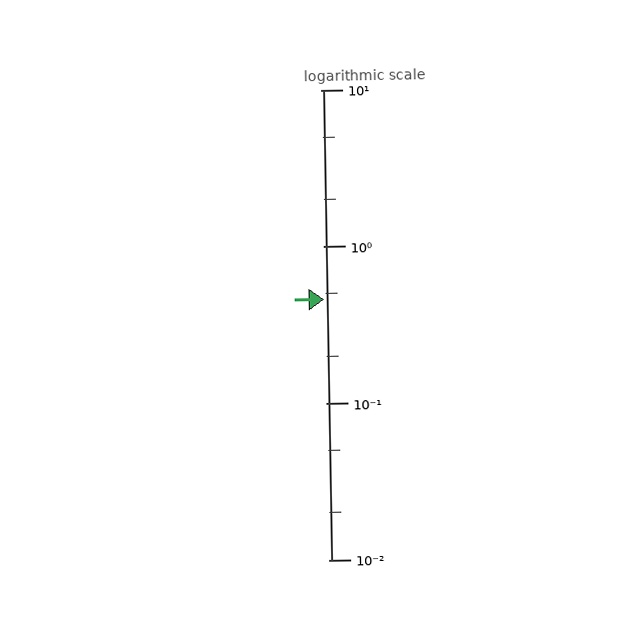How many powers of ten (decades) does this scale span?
The scale spans 3 decades, from 0.01 to 10.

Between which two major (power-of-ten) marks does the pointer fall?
The pointer is between 0.1 and 1.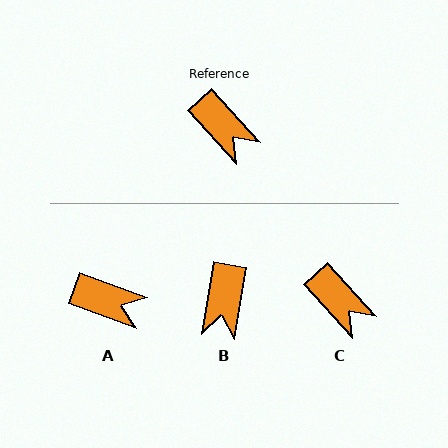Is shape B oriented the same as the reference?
No, it is off by about 51 degrees.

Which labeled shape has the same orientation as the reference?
C.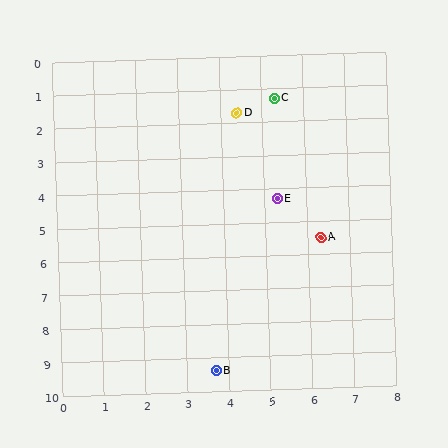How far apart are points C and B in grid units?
Points C and B are about 8.3 grid units apart.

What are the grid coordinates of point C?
Point C is at approximately (5.3, 1.3).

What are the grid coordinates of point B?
Point B is at approximately (3.7, 9.4).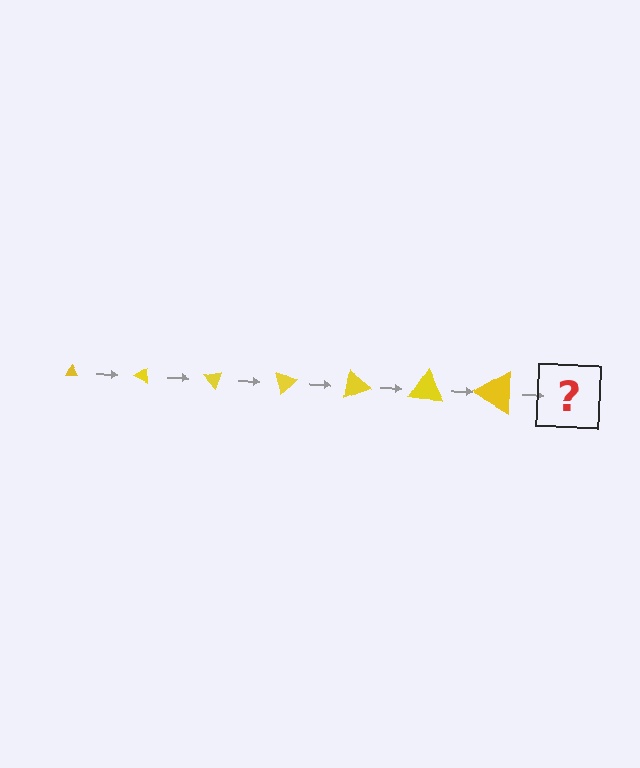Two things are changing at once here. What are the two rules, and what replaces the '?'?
The two rules are that the triangle grows larger each step and it rotates 25 degrees each step. The '?' should be a triangle, larger than the previous one and rotated 175 degrees from the start.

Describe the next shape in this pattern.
It should be a triangle, larger than the previous one and rotated 175 degrees from the start.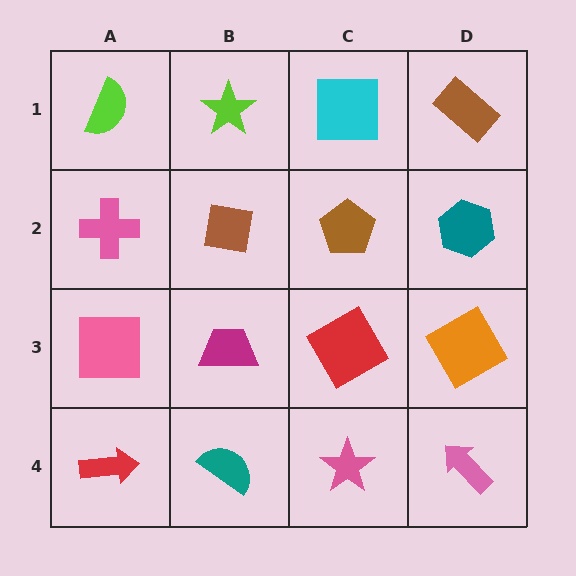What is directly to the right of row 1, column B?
A cyan square.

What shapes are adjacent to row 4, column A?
A pink square (row 3, column A), a teal semicircle (row 4, column B).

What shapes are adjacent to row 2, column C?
A cyan square (row 1, column C), a red square (row 3, column C), a brown square (row 2, column B), a teal hexagon (row 2, column D).